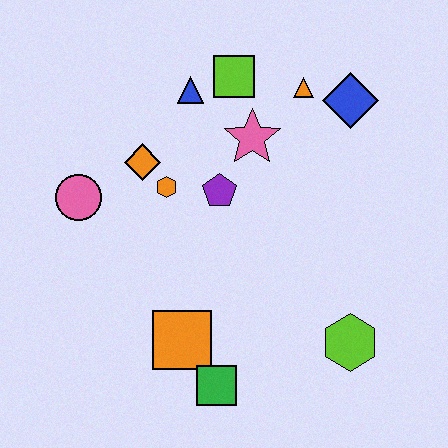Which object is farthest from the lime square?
The green square is farthest from the lime square.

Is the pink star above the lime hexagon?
Yes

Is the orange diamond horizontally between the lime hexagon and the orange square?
No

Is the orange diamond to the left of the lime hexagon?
Yes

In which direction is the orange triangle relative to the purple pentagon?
The orange triangle is above the purple pentagon.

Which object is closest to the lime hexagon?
The green square is closest to the lime hexagon.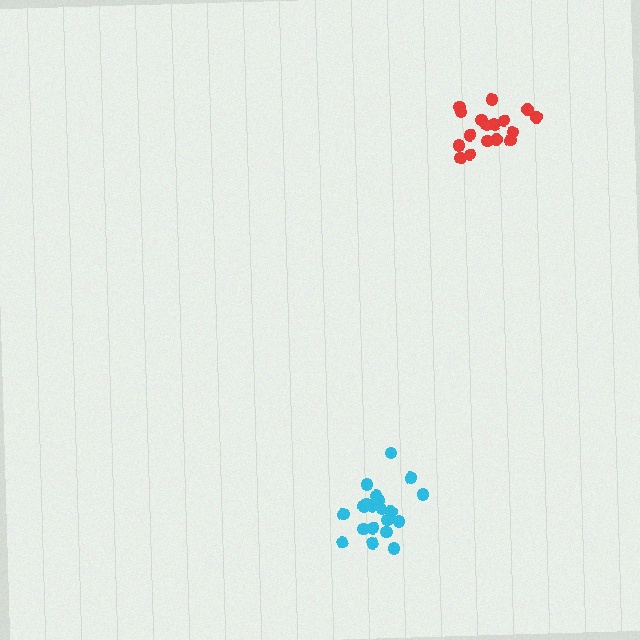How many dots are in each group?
Group 1: 17 dots, Group 2: 20 dots (37 total).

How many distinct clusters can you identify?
There are 2 distinct clusters.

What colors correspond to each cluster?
The clusters are colored: red, cyan.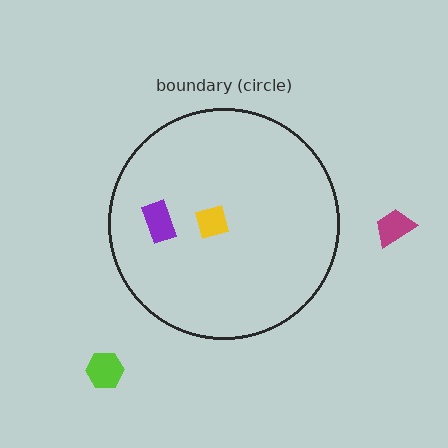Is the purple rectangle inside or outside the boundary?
Inside.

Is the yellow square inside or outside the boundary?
Inside.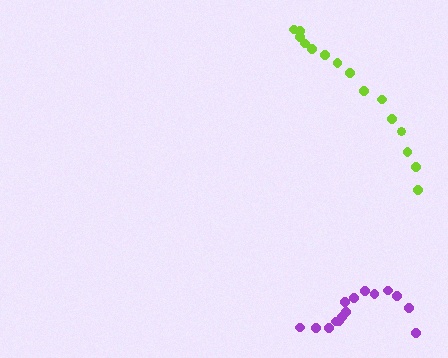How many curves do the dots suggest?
There are 2 distinct paths.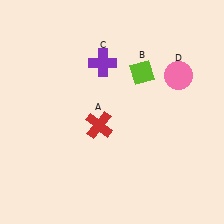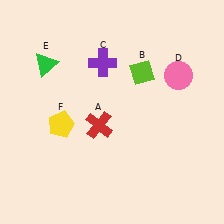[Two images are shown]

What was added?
A green triangle (E), a yellow pentagon (F) were added in Image 2.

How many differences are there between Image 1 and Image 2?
There are 2 differences between the two images.